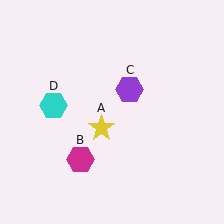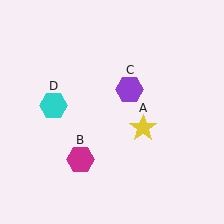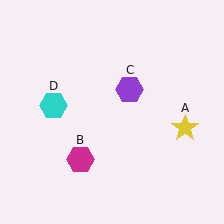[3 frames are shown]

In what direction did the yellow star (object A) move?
The yellow star (object A) moved right.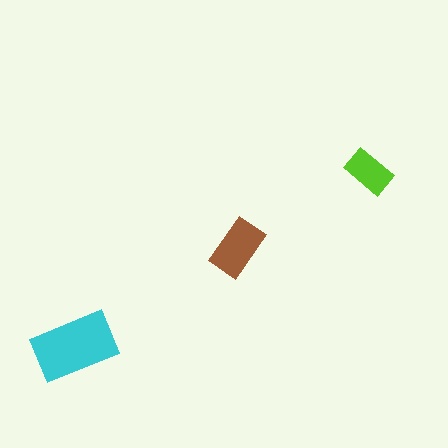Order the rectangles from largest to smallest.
the cyan one, the brown one, the lime one.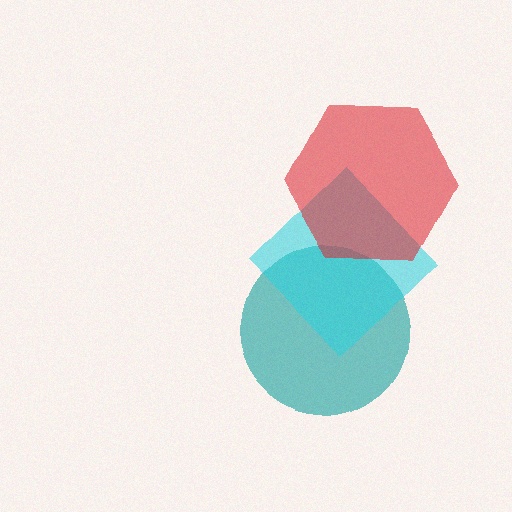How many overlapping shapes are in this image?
There are 3 overlapping shapes in the image.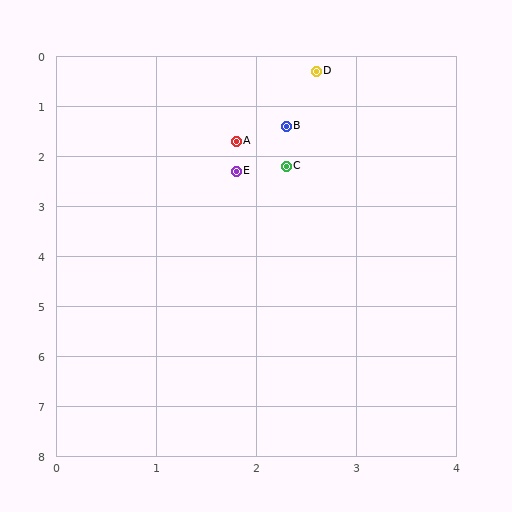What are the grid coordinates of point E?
Point E is at approximately (1.8, 2.3).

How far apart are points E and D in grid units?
Points E and D are about 2.2 grid units apart.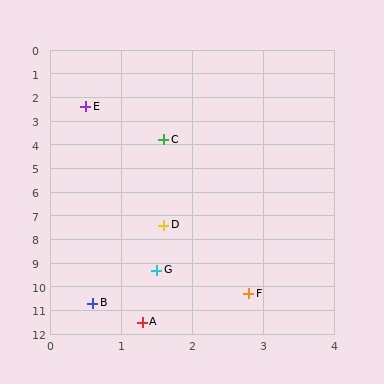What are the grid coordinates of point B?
Point B is at approximately (0.6, 10.7).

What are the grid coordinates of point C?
Point C is at approximately (1.6, 3.8).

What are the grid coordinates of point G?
Point G is at approximately (1.5, 9.3).